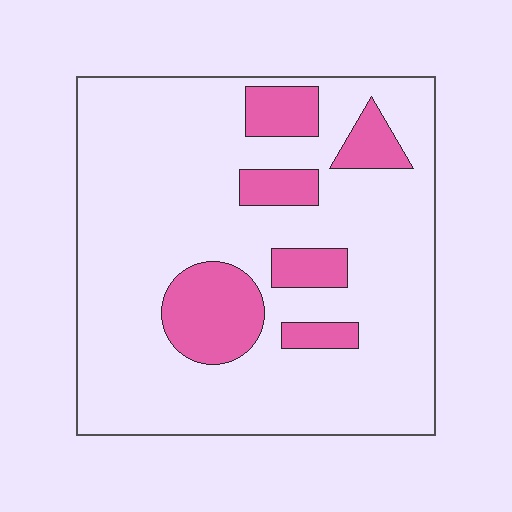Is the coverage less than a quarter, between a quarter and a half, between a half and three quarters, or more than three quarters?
Less than a quarter.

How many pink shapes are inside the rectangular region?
6.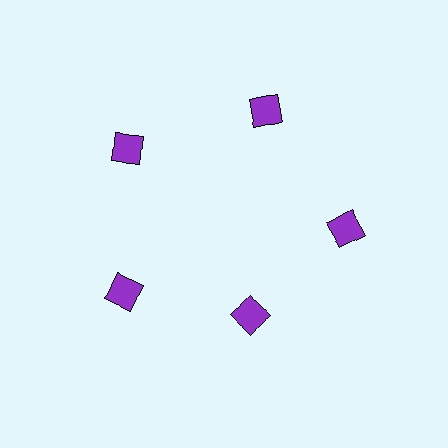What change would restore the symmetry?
The symmetry would be restored by moving it outward, back onto the ring so that all 5 squares sit at equal angles and equal distance from the center.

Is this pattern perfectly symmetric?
No. The 5 purple squares are arranged in a ring, but one element near the 5 o'clock position is pulled inward toward the center, breaking the 5-fold rotational symmetry.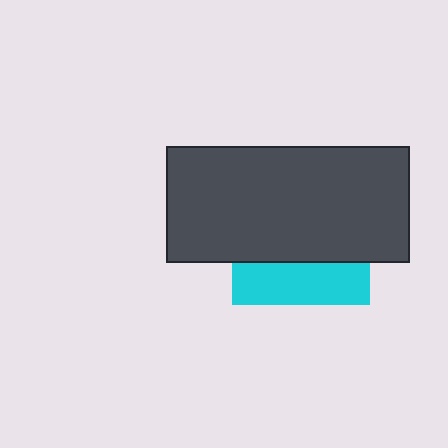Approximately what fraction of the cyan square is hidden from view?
Roughly 70% of the cyan square is hidden behind the dark gray rectangle.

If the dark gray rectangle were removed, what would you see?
You would see the complete cyan square.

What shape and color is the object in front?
The object in front is a dark gray rectangle.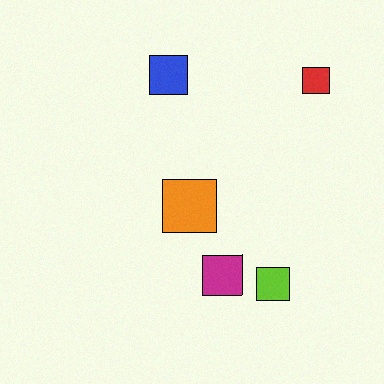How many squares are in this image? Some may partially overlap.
There are 5 squares.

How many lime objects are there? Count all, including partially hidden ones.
There is 1 lime object.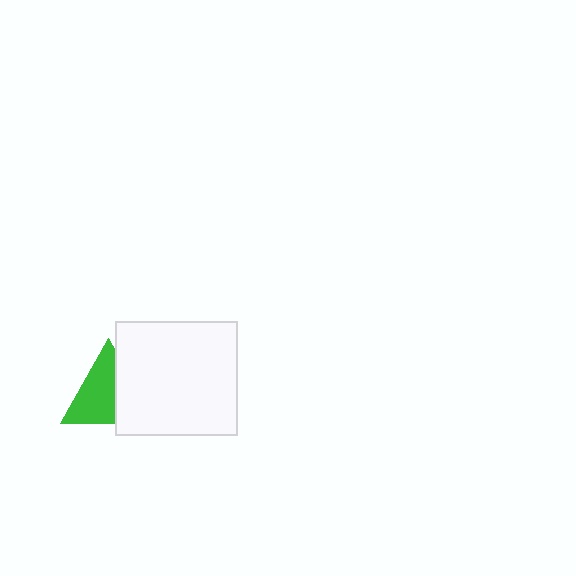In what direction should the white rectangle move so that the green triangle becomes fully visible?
The white rectangle should move right. That is the shortest direction to clear the overlap and leave the green triangle fully visible.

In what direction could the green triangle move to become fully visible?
The green triangle could move left. That would shift it out from behind the white rectangle entirely.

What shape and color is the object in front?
The object in front is a white rectangle.